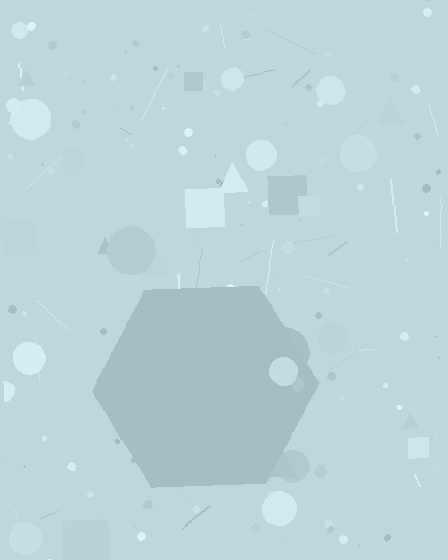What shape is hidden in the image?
A hexagon is hidden in the image.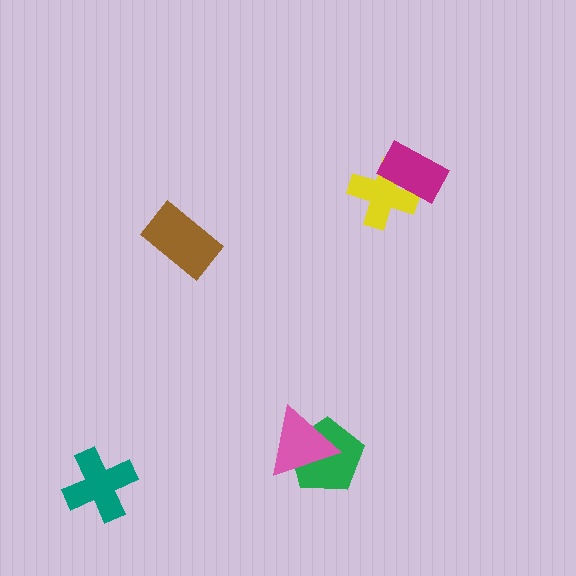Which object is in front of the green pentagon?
The pink triangle is in front of the green pentagon.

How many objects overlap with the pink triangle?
1 object overlaps with the pink triangle.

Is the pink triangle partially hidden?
No, no other shape covers it.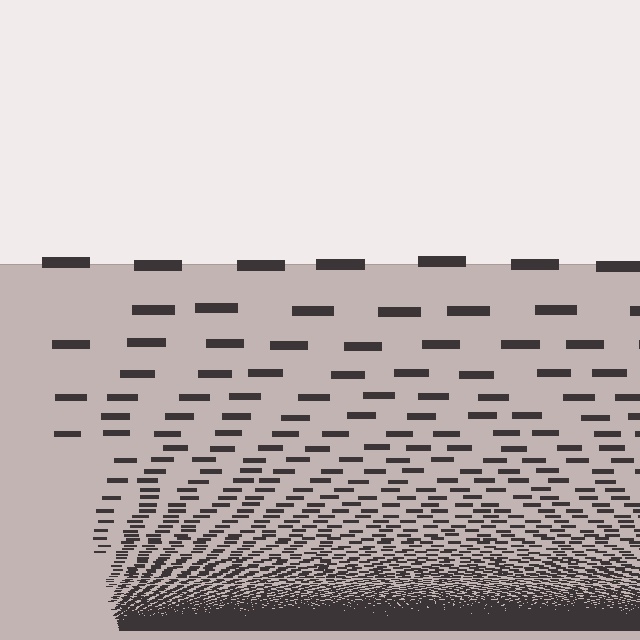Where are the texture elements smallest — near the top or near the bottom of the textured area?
Near the bottom.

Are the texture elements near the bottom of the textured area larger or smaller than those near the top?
Smaller. The gradient is inverted — elements near the bottom are smaller and denser.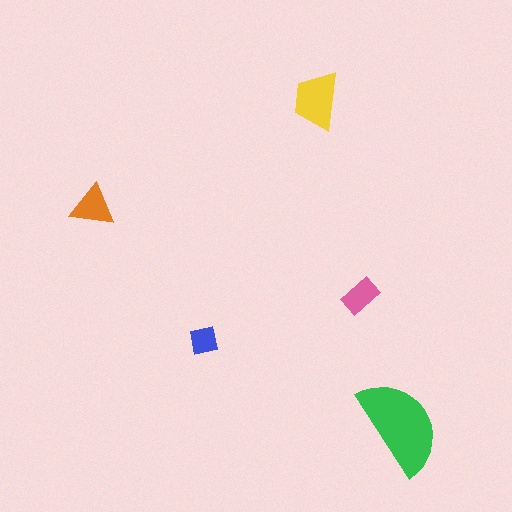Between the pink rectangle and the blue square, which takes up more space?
The pink rectangle.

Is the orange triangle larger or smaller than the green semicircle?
Smaller.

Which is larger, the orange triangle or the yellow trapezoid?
The yellow trapezoid.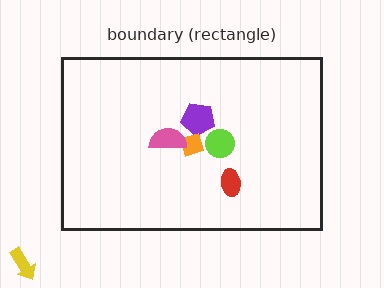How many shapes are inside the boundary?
5 inside, 1 outside.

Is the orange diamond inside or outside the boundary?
Inside.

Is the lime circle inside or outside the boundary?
Inside.